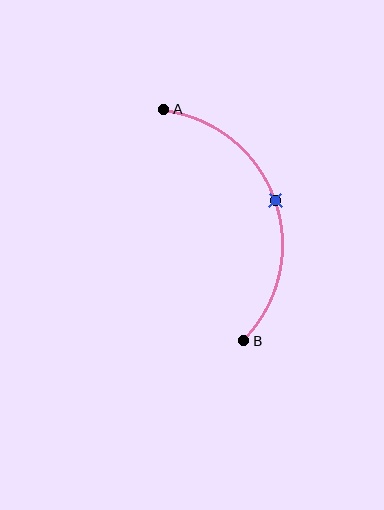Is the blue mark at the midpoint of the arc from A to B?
Yes. The blue mark lies on the arc at equal arc-length from both A and B — it is the arc midpoint.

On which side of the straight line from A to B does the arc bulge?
The arc bulges to the right of the straight line connecting A and B.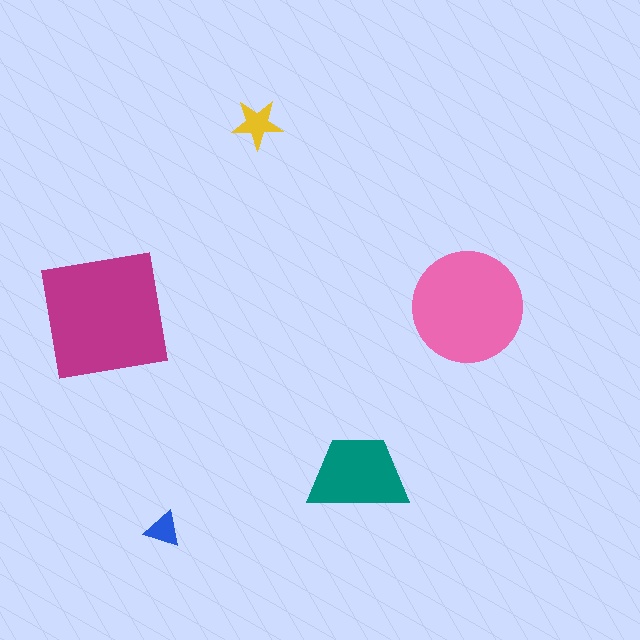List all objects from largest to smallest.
The magenta square, the pink circle, the teal trapezoid, the yellow star, the blue triangle.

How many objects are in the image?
There are 5 objects in the image.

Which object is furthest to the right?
The pink circle is rightmost.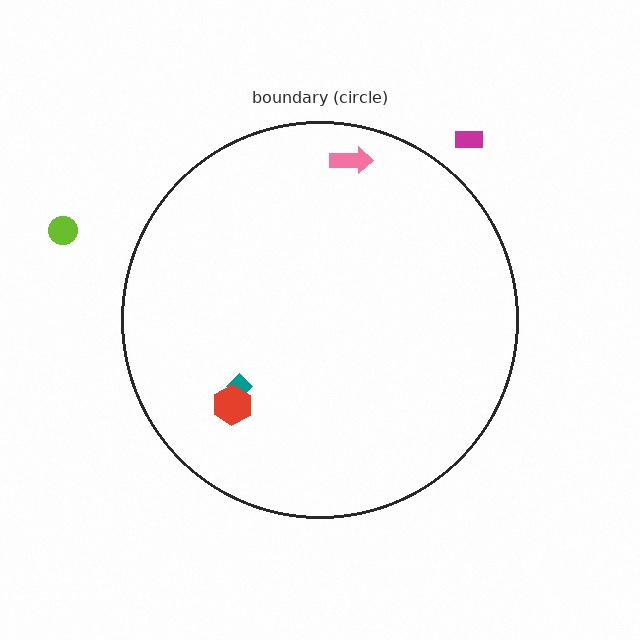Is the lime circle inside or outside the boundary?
Outside.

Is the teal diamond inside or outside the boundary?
Inside.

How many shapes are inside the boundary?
3 inside, 2 outside.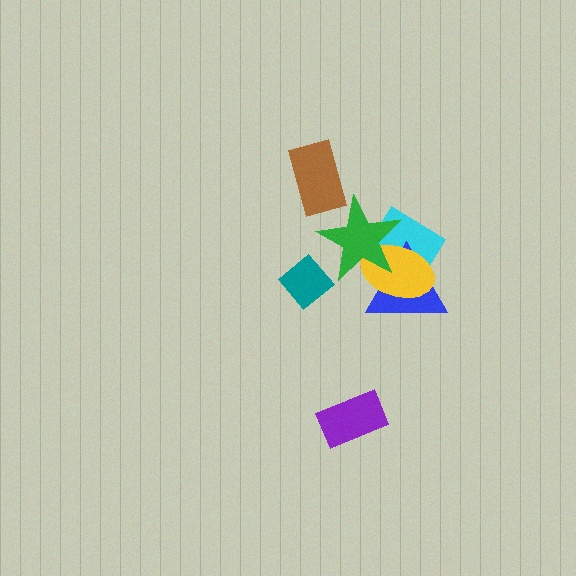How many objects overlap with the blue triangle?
3 objects overlap with the blue triangle.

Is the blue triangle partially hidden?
Yes, it is partially covered by another shape.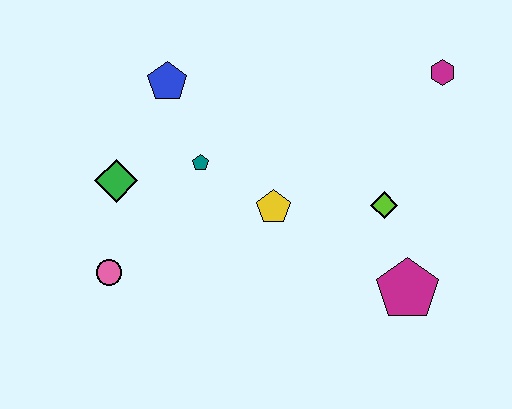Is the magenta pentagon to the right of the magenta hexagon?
No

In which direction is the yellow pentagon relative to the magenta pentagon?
The yellow pentagon is to the left of the magenta pentagon.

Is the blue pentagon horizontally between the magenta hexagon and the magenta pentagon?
No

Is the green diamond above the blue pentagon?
No